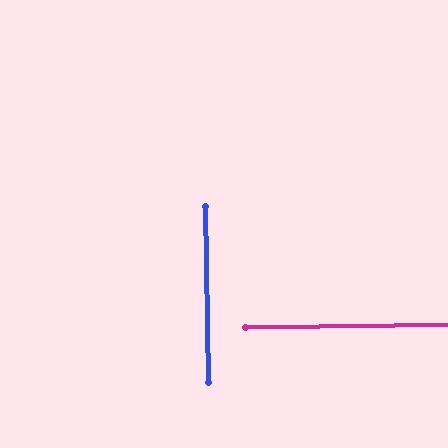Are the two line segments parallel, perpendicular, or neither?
Perpendicular — they meet at approximately 90°.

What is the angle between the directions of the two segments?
Approximately 90 degrees.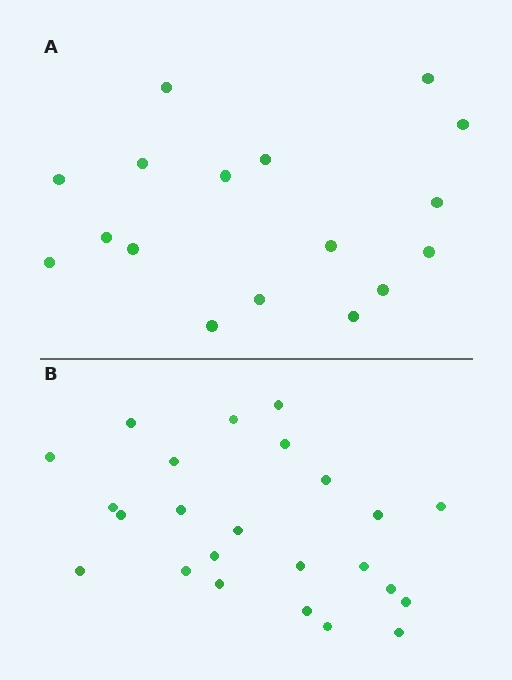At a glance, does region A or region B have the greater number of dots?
Region B (the bottom region) has more dots.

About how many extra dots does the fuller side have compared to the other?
Region B has roughly 8 or so more dots than region A.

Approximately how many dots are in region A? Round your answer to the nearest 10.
About 20 dots. (The exact count is 17, which rounds to 20.)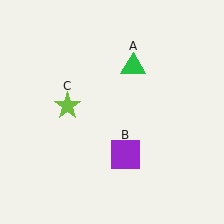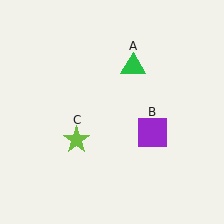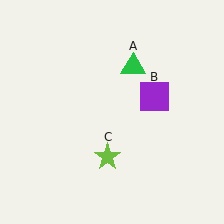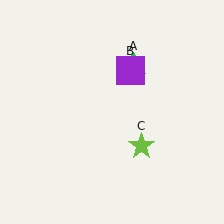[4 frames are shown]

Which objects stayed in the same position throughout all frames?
Green triangle (object A) remained stationary.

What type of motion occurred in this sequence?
The purple square (object B), lime star (object C) rotated counterclockwise around the center of the scene.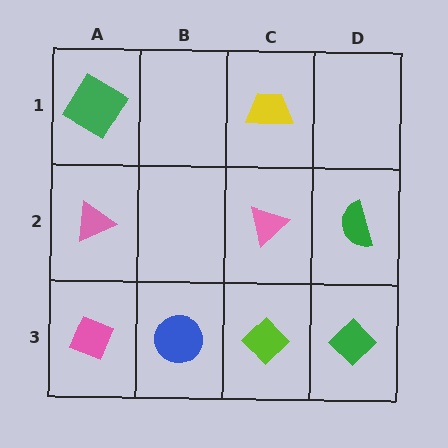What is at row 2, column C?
A pink triangle.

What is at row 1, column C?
A yellow trapezoid.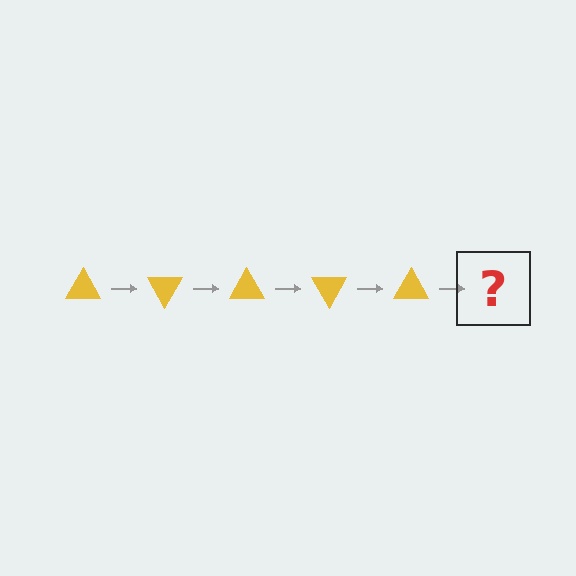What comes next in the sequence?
The next element should be a yellow triangle rotated 300 degrees.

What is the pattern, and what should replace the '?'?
The pattern is that the triangle rotates 60 degrees each step. The '?' should be a yellow triangle rotated 300 degrees.